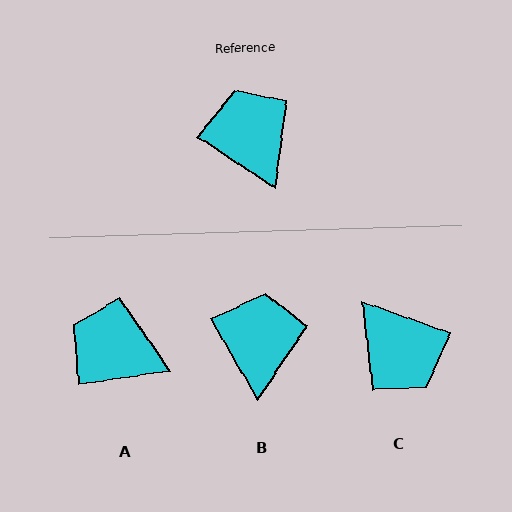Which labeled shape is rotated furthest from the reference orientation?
C, about 166 degrees away.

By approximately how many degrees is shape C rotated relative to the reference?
Approximately 166 degrees clockwise.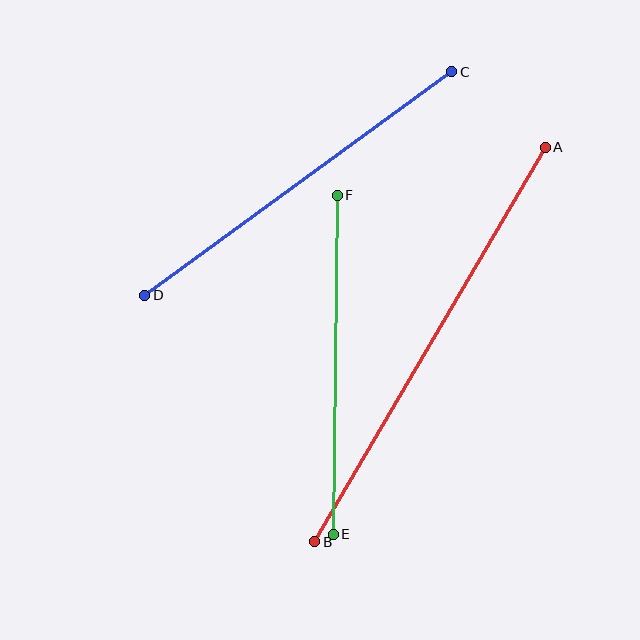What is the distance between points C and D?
The distance is approximately 380 pixels.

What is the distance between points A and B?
The distance is approximately 457 pixels.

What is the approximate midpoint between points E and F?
The midpoint is at approximately (335, 365) pixels.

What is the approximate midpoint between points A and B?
The midpoint is at approximately (430, 345) pixels.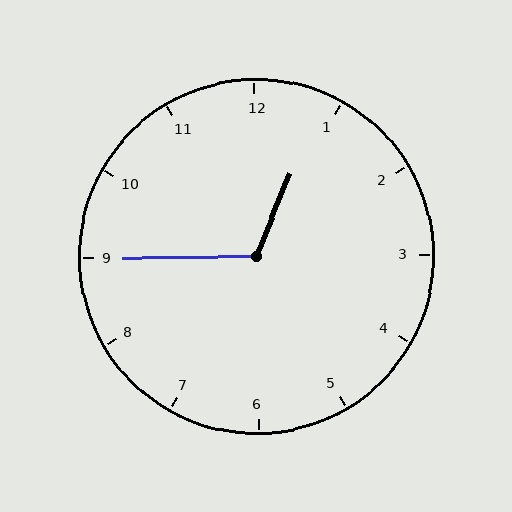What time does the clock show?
12:45.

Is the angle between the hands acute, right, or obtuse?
It is obtuse.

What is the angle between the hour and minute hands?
Approximately 112 degrees.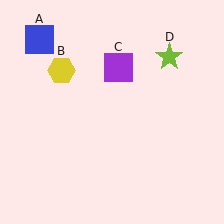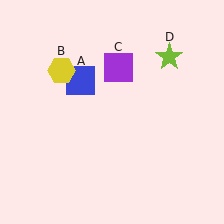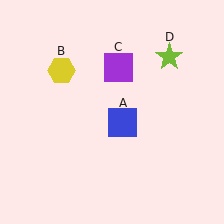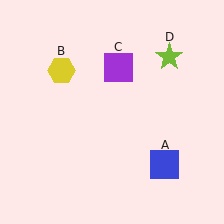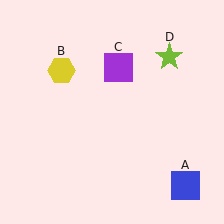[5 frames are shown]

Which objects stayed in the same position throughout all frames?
Yellow hexagon (object B) and purple square (object C) and lime star (object D) remained stationary.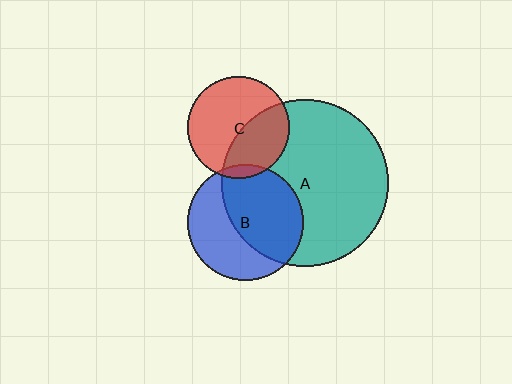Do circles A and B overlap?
Yes.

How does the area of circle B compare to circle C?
Approximately 1.3 times.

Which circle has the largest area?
Circle A (teal).